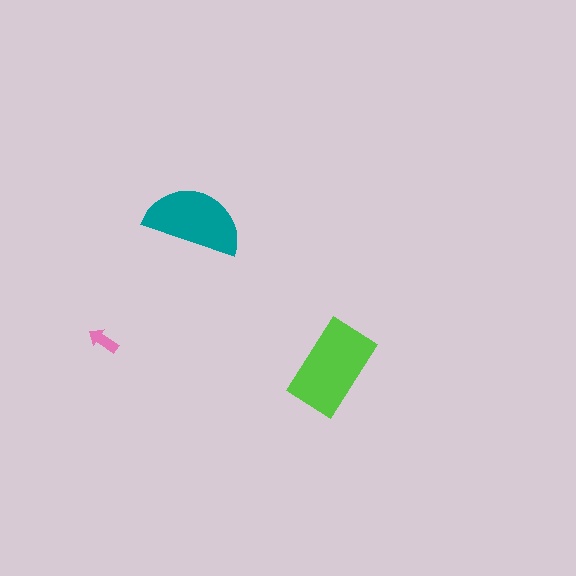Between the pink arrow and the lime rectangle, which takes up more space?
The lime rectangle.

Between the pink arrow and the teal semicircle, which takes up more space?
The teal semicircle.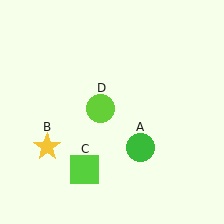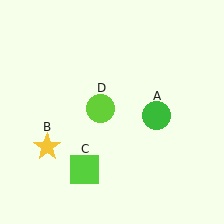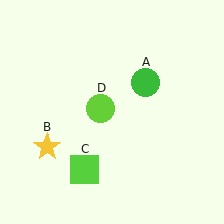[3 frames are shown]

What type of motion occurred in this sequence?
The green circle (object A) rotated counterclockwise around the center of the scene.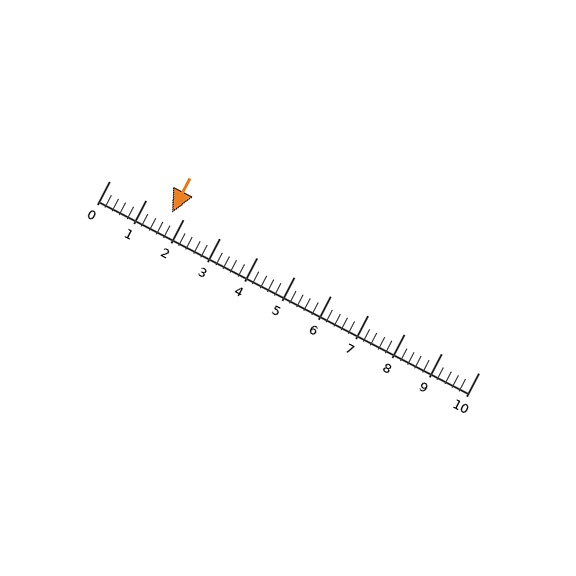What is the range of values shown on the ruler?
The ruler shows values from 0 to 10.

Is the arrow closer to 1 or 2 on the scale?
The arrow is closer to 2.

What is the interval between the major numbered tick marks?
The major tick marks are spaced 1 units apart.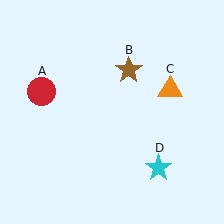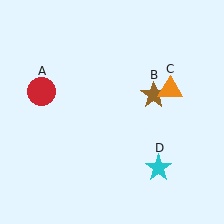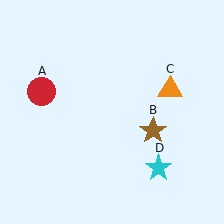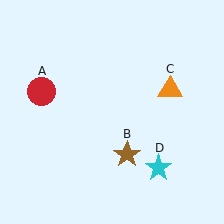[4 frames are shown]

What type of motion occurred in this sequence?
The brown star (object B) rotated clockwise around the center of the scene.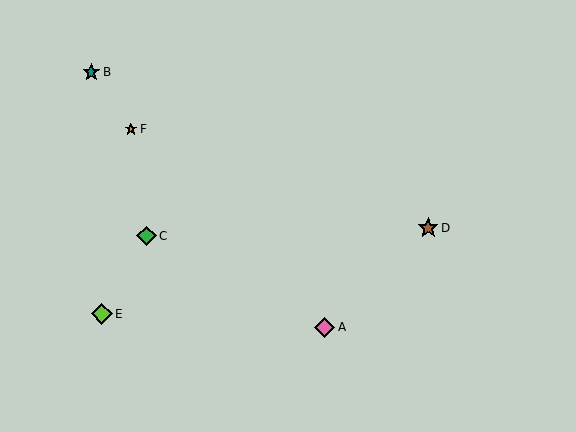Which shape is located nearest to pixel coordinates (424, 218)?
The brown star (labeled D) at (428, 228) is nearest to that location.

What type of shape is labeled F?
Shape F is an orange star.